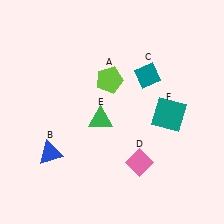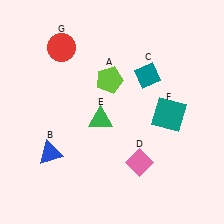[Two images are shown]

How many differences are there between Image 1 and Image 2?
There is 1 difference between the two images.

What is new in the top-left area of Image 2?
A red circle (G) was added in the top-left area of Image 2.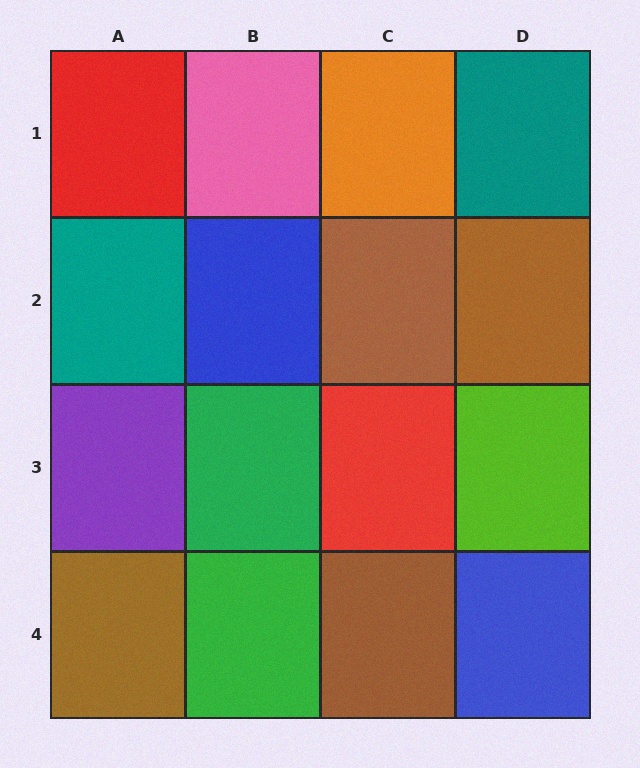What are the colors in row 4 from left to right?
Brown, green, brown, blue.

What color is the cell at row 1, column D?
Teal.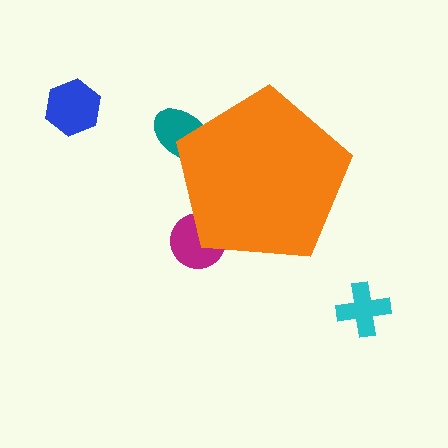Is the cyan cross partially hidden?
No, the cyan cross is fully visible.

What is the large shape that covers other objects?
An orange pentagon.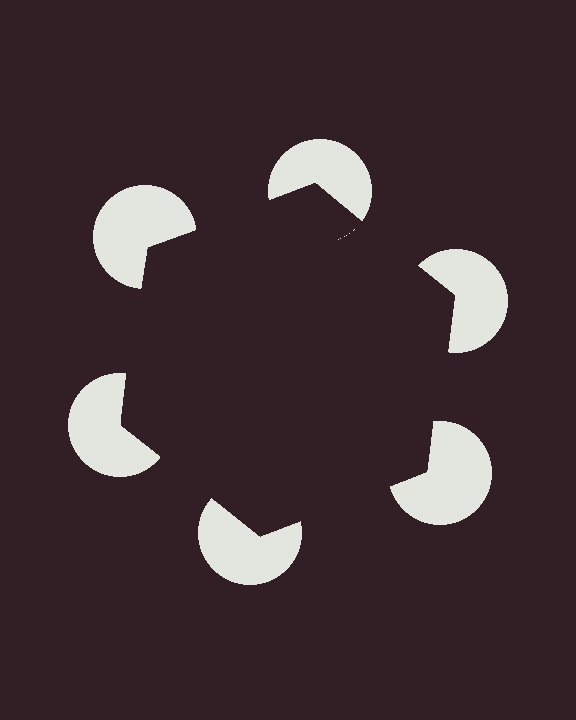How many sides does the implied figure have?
6 sides.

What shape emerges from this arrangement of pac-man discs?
An illusory hexagon — its edges are inferred from the aligned wedge cuts in the pac-man discs, not physically drawn.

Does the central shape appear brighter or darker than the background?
It typically appears slightly darker than the background, even though no actual brightness change is drawn.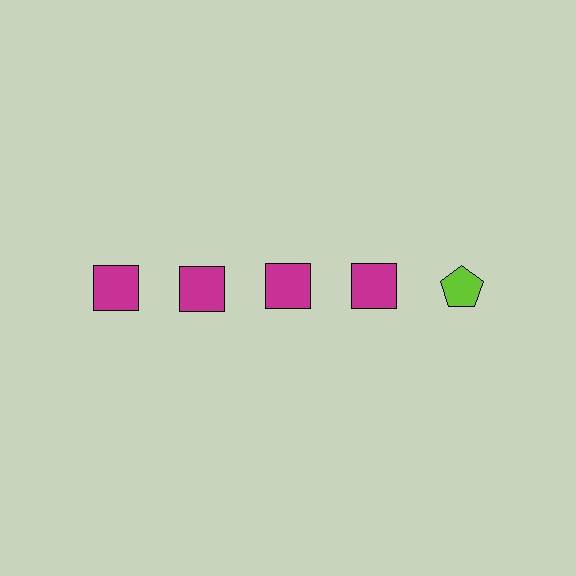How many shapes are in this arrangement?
There are 5 shapes arranged in a grid pattern.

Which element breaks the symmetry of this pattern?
The lime pentagon in the top row, rightmost column breaks the symmetry. All other shapes are magenta squares.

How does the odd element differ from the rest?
It differs in both color (lime instead of magenta) and shape (pentagon instead of square).